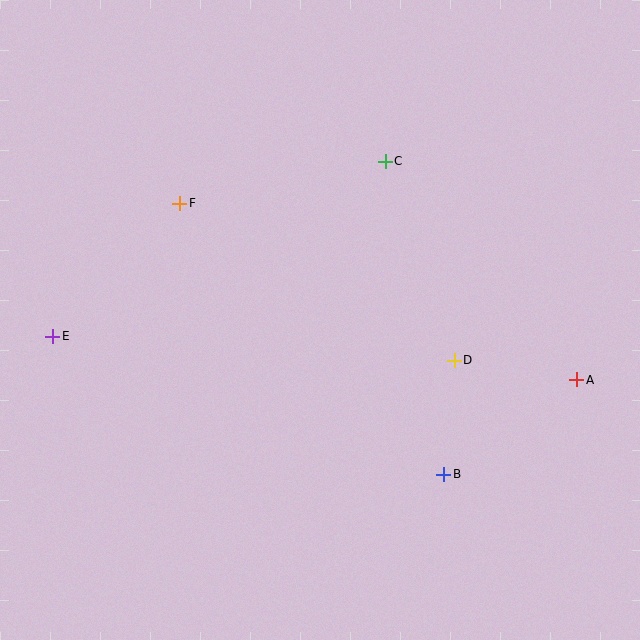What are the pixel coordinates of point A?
Point A is at (577, 380).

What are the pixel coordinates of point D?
Point D is at (454, 360).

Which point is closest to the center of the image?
Point D at (454, 360) is closest to the center.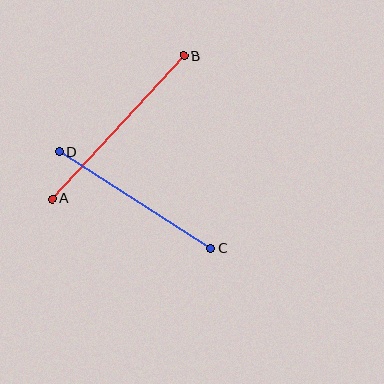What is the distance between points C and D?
The distance is approximately 180 pixels.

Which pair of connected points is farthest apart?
Points A and B are farthest apart.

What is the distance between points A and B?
The distance is approximately 194 pixels.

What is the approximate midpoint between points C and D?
The midpoint is at approximately (135, 200) pixels.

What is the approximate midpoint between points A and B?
The midpoint is at approximately (118, 127) pixels.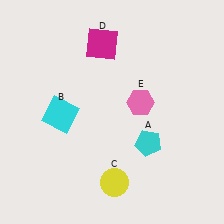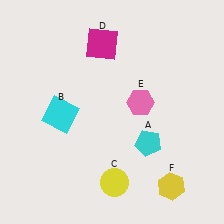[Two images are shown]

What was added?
A yellow hexagon (F) was added in Image 2.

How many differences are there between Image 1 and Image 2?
There is 1 difference between the two images.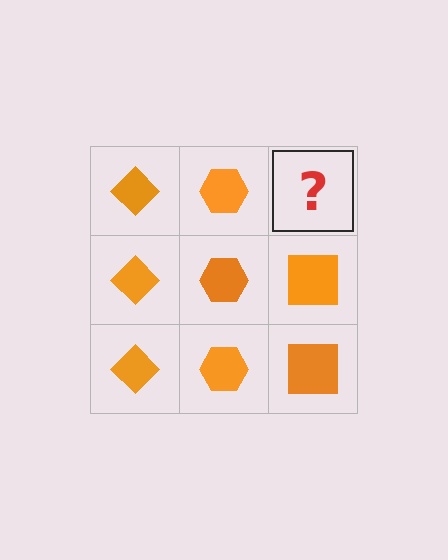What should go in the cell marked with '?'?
The missing cell should contain an orange square.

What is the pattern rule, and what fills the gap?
The rule is that each column has a consistent shape. The gap should be filled with an orange square.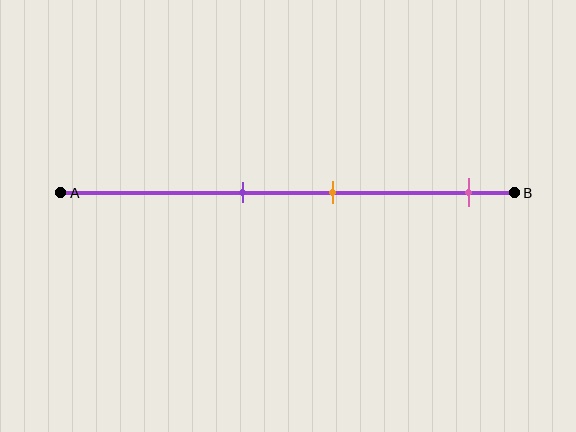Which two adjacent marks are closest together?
The purple and orange marks are the closest adjacent pair.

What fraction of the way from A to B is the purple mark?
The purple mark is approximately 40% (0.4) of the way from A to B.